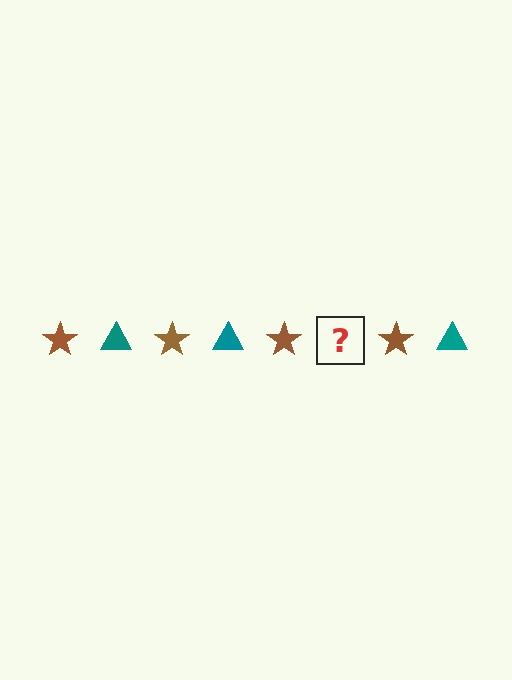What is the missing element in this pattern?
The missing element is a teal triangle.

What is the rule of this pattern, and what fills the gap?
The rule is that the pattern alternates between brown star and teal triangle. The gap should be filled with a teal triangle.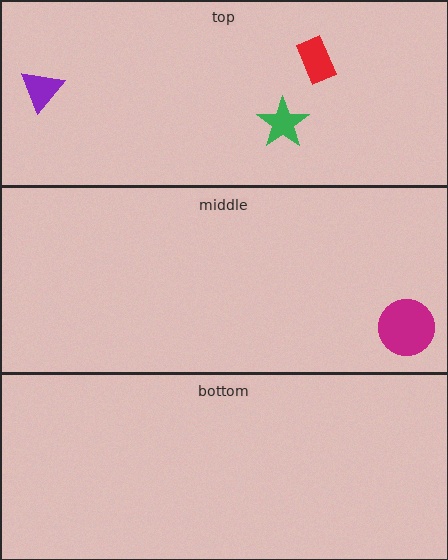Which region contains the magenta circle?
The middle region.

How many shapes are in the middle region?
1.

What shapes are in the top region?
The purple triangle, the red rectangle, the green star.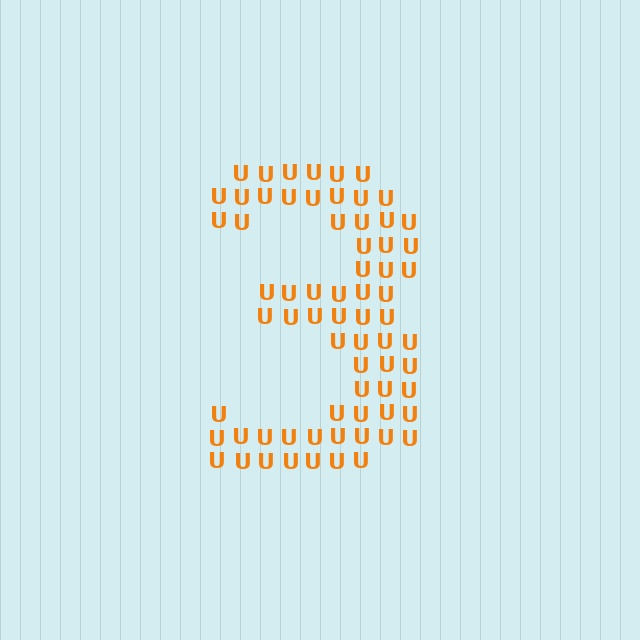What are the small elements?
The small elements are letter U's.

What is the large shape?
The large shape is the digit 3.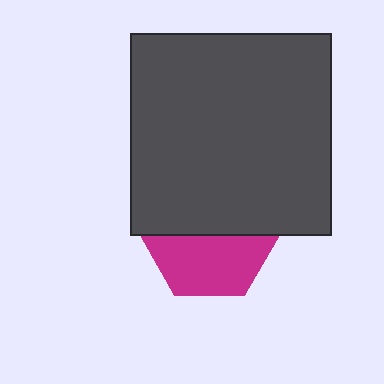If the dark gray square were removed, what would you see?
You would see the complete magenta hexagon.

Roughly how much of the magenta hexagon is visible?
About half of it is visible (roughly 50%).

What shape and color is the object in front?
The object in front is a dark gray square.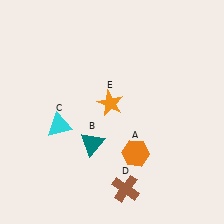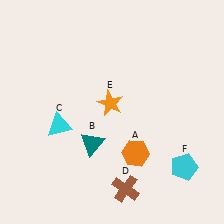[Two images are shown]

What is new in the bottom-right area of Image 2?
A cyan pentagon (F) was added in the bottom-right area of Image 2.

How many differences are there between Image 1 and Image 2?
There is 1 difference between the two images.